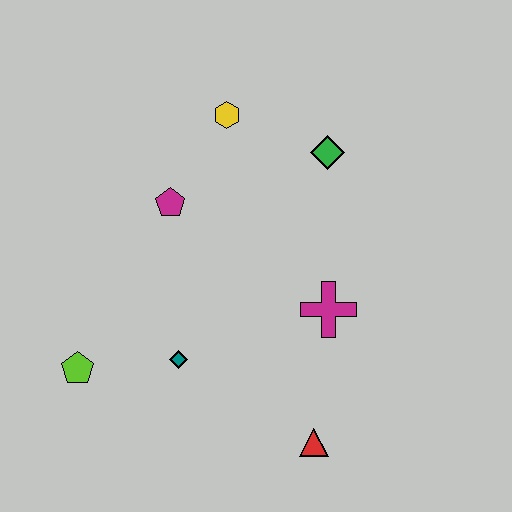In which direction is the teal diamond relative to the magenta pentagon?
The teal diamond is below the magenta pentagon.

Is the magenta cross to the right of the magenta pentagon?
Yes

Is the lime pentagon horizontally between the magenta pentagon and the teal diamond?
No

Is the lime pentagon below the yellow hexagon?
Yes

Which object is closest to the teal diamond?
The lime pentagon is closest to the teal diamond.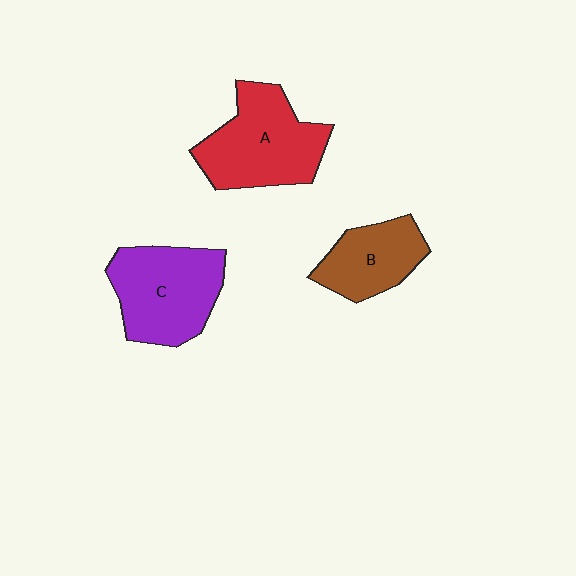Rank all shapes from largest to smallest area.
From largest to smallest: A (red), C (purple), B (brown).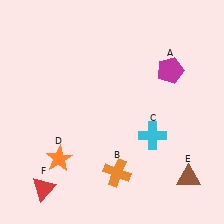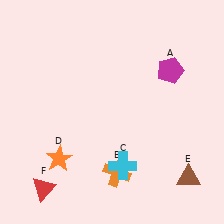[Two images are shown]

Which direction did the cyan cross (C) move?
The cyan cross (C) moved down.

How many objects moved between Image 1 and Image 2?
1 object moved between the two images.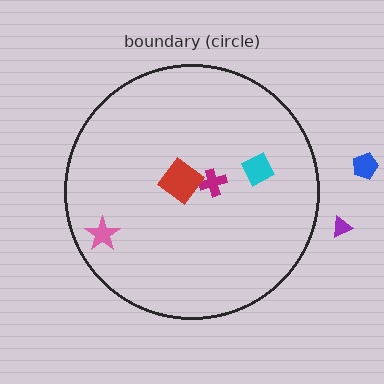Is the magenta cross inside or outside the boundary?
Inside.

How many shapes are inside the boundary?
4 inside, 2 outside.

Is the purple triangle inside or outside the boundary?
Outside.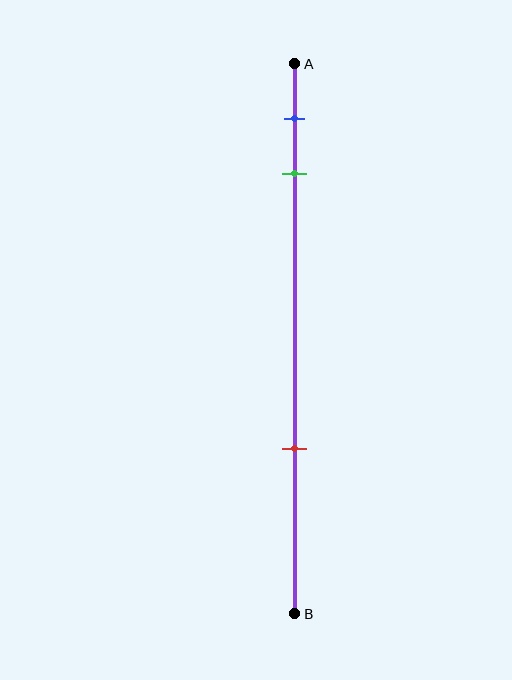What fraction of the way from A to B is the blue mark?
The blue mark is approximately 10% (0.1) of the way from A to B.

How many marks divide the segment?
There are 3 marks dividing the segment.